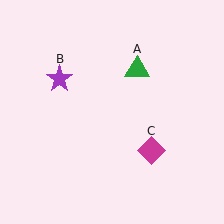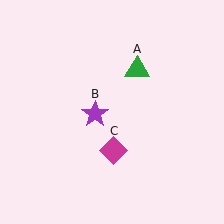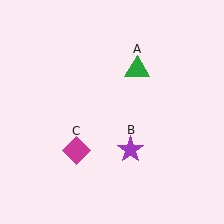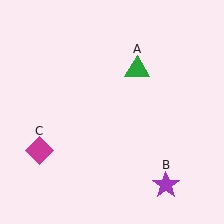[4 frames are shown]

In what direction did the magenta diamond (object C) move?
The magenta diamond (object C) moved left.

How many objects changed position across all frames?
2 objects changed position: purple star (object B), magenta diamond (object C).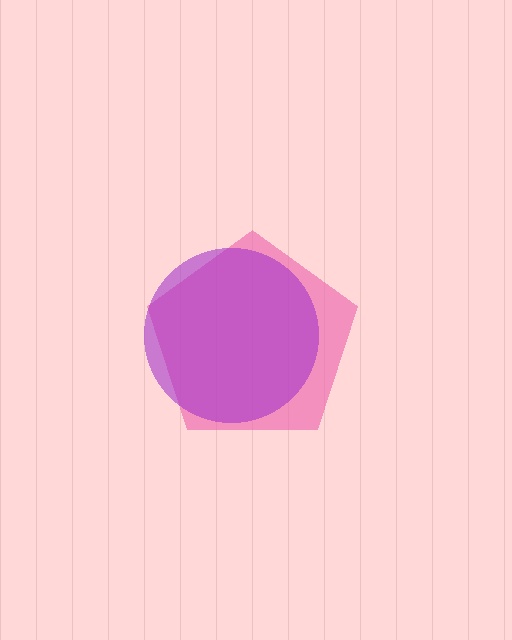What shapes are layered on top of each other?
The layered shapes are: a pink pentagon, a purple circle.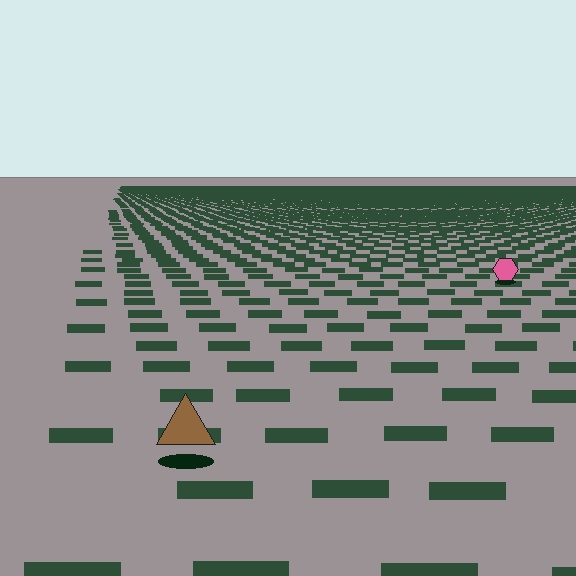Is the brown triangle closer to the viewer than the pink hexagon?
Yes. The brown triangle is closer — you can tell from the texture gradient: the ground texture is coarser near it.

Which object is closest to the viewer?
The brown triangle is closest. The texture marks near it are larger and more spread out.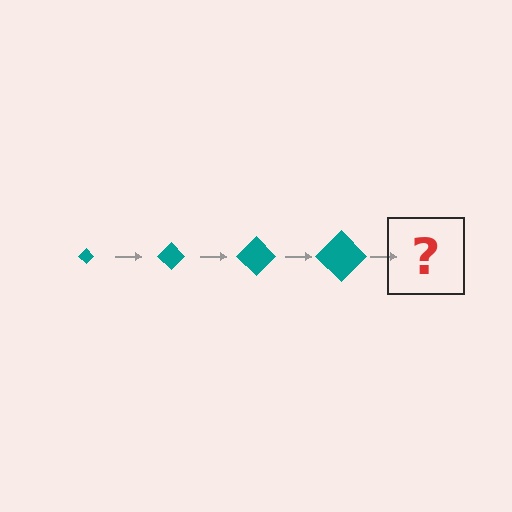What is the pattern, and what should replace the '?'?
The pattern is that the diamond gets progressively larger each step. The '?' should be a teal diamond, larger than the previous one.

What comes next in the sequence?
The next element should be a teal diamond, larger than the previous one.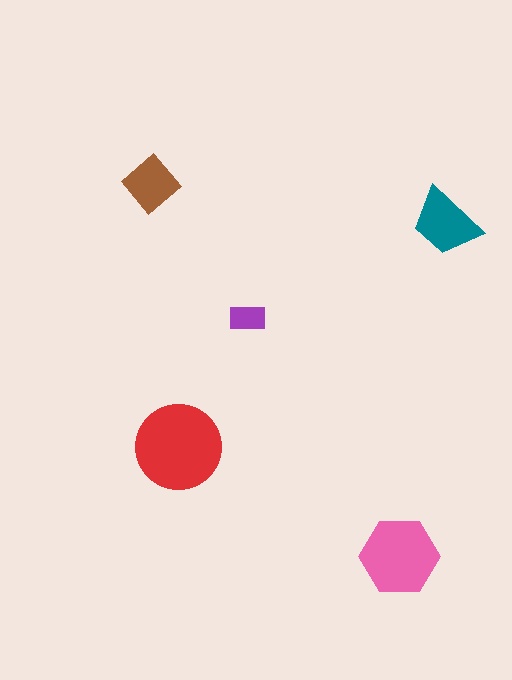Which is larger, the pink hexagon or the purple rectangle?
The pink hexagon.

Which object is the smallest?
The purple rectangle.